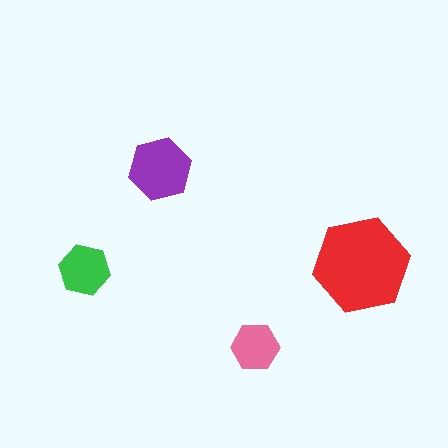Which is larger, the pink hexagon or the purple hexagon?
The purple one.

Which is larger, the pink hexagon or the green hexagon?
The green one.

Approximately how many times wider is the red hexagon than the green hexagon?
About 2 times wider.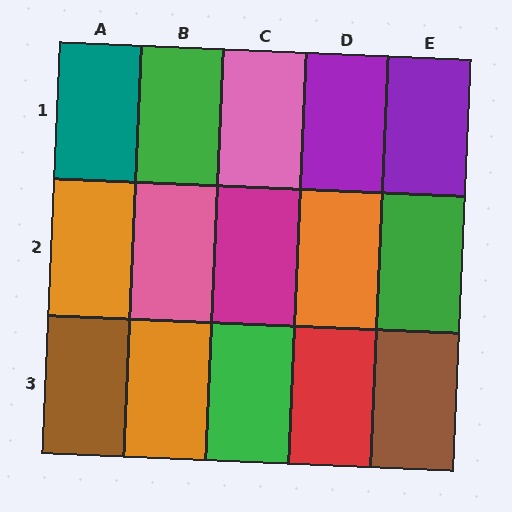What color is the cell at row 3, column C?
Green.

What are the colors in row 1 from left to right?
Teal, green, pink, purple, purple.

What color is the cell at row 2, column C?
Magenta.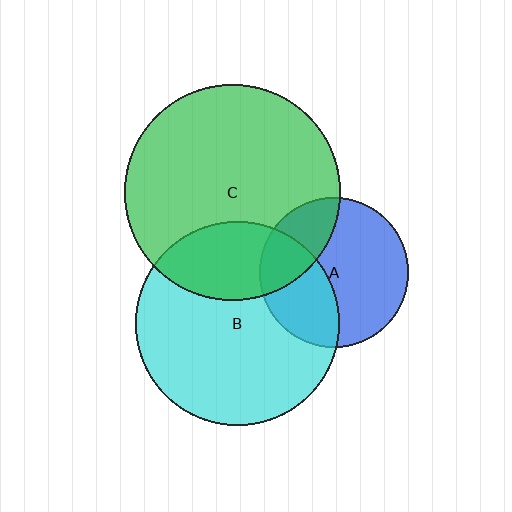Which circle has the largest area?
Circle C (green).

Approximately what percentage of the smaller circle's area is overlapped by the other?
Approximately 35%.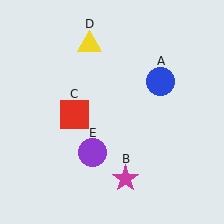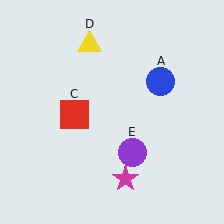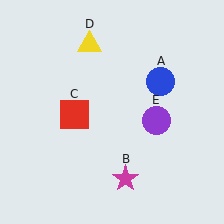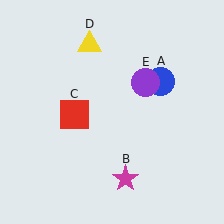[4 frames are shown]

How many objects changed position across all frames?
1 object changed position: purple circle (object E).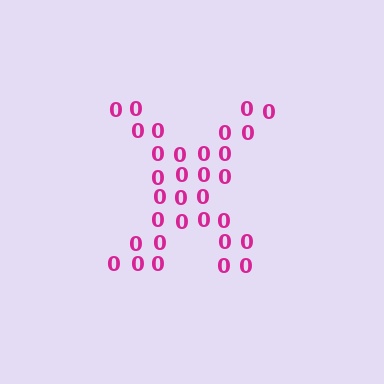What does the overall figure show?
The overall figure shows the letter X.